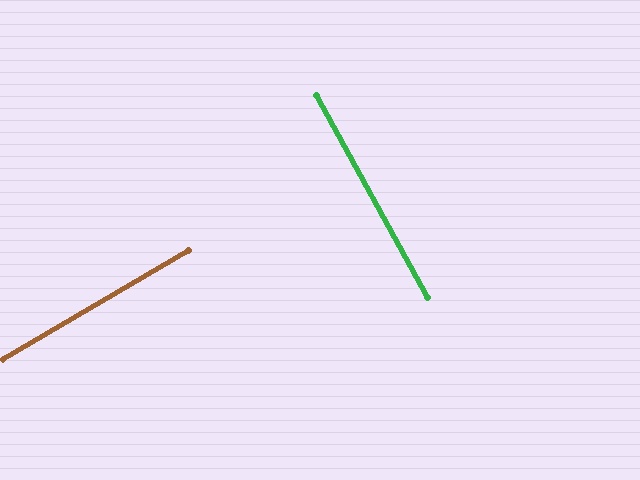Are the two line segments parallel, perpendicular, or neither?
Perpendicular — they meet at approximately 88°.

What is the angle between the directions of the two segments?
Approximately 88 degrees.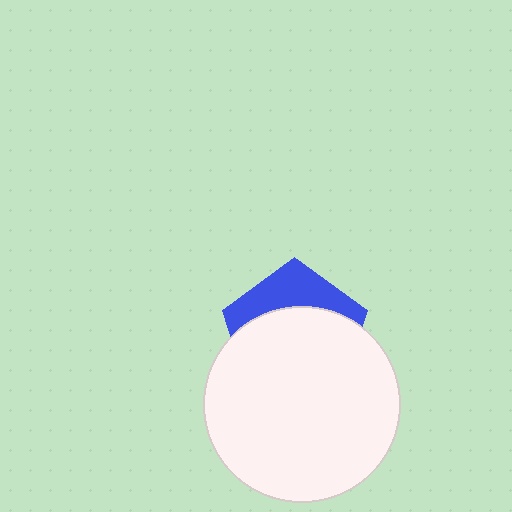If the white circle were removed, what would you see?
You would see the complete blue pentagon.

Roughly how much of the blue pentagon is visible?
A small part of it is visible (roughly 32%).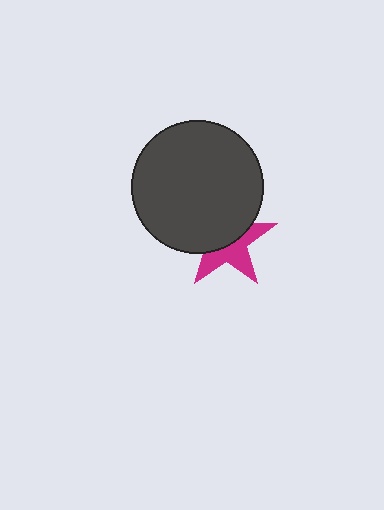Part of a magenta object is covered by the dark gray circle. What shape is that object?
It is a star.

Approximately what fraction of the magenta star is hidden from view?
Roughly 53% of the magenta star is hidden behind the dark gray circle.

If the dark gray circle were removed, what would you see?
You would see the complete magenta star.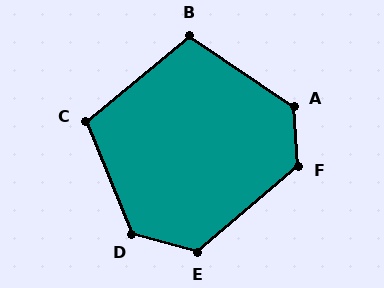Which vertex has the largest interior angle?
A, at approximately 128 degrees.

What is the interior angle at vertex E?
Approximately 124 degrees (obtuse).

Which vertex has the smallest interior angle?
B, at approximately 106 degrees.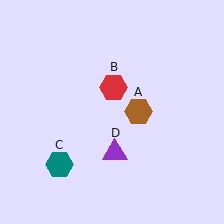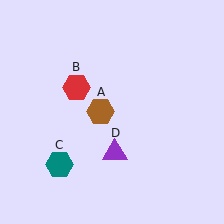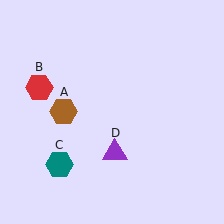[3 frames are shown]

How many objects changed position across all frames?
2 objects changed position: brown hexagon (object A), red hexagon (object B).